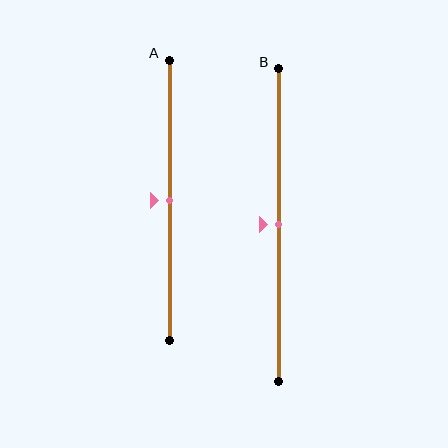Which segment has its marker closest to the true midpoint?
Segment A has its marker closest to the true midpoint.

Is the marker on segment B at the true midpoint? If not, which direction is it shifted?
Yes, the marker on segment B is at the true midpoint.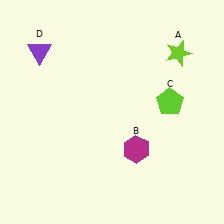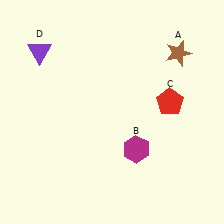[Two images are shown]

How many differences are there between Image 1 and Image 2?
There are 2 differences between the two images.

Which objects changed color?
A changed from lime to brown. C changed from lime to red.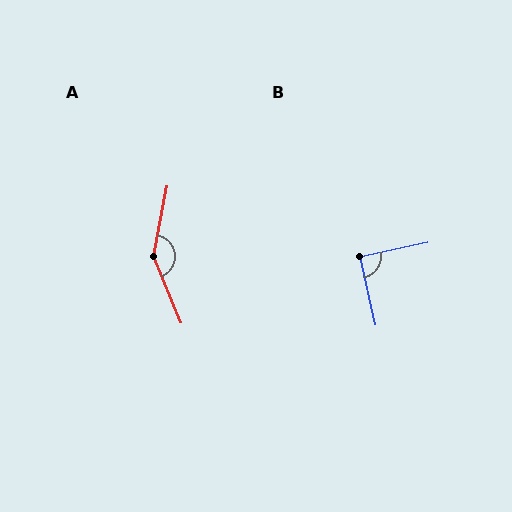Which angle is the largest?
A, at approximately 146 degrees.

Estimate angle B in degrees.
Approximately 89 degrees.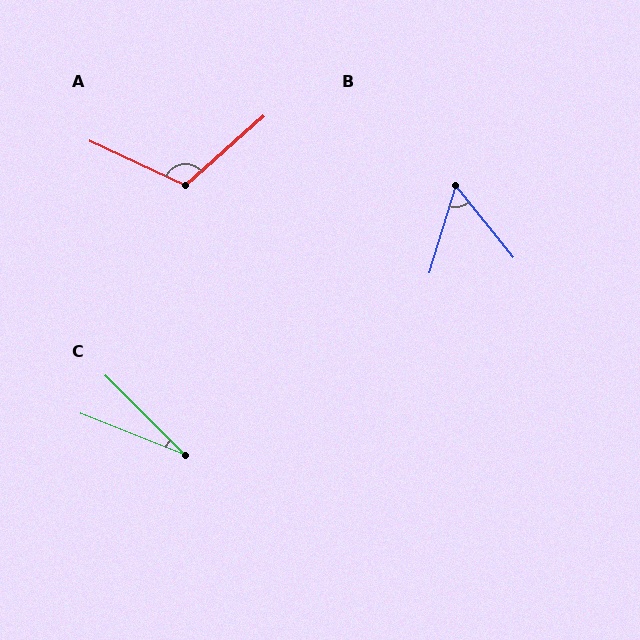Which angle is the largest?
A, at approximately 113 degrees.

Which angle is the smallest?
C, at approximately 24 degrees.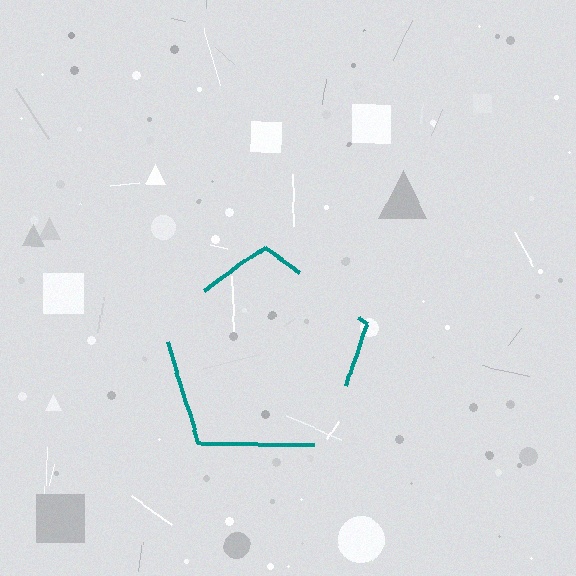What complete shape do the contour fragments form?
The contour fragments form a pentagon.